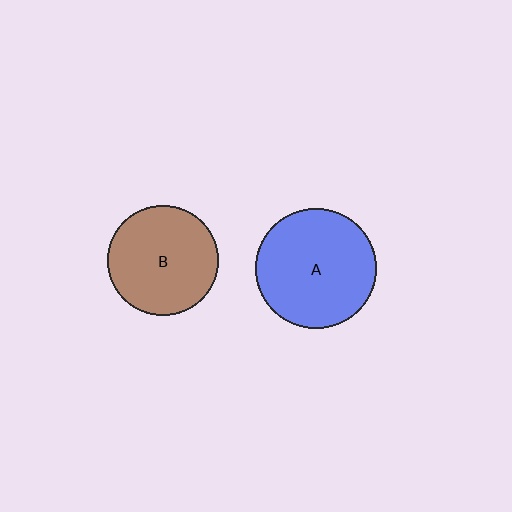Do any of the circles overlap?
No, none of the circles overlap.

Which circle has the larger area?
Circle A (blue).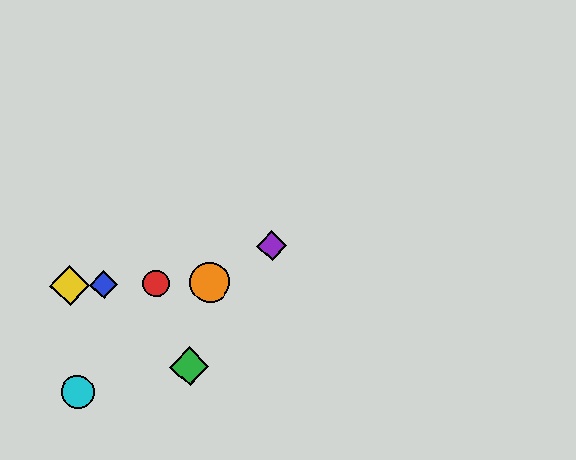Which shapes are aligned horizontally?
The red circle, the blue diamond, the yellow diamond, the orange circle are aligned horizontally.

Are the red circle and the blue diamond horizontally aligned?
Yes, both are at y≈283.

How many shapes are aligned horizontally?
4 shapes (the red circle, the blue diamond, the yellow diamond, the orange circle) are aligned horizontally.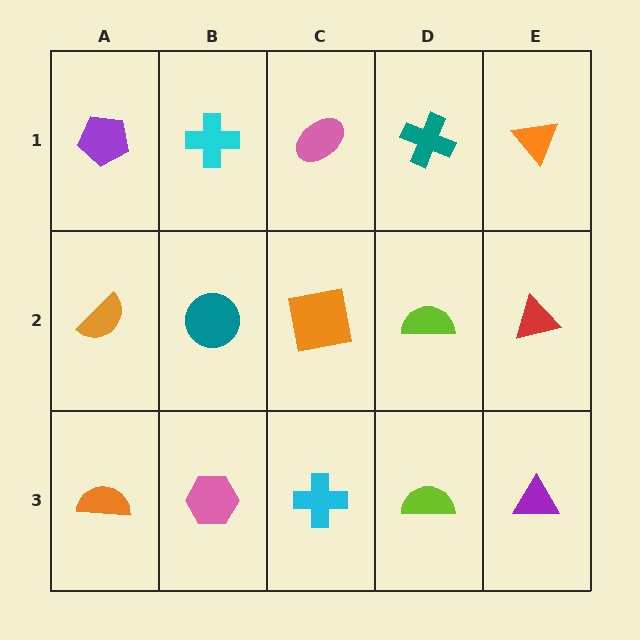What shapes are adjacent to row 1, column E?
A red triangle (row 2, column E), a teal cross (row 1, column D).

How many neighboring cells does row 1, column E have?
2.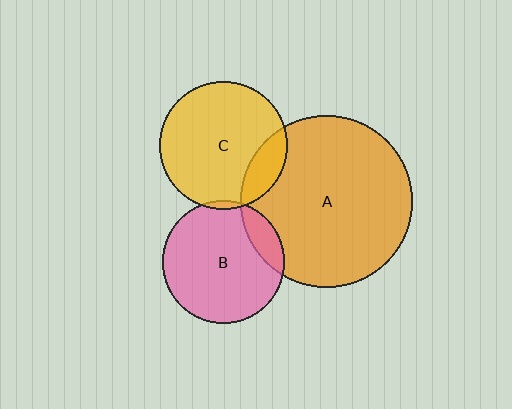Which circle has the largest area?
Circle A (orange).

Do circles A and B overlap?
Yes.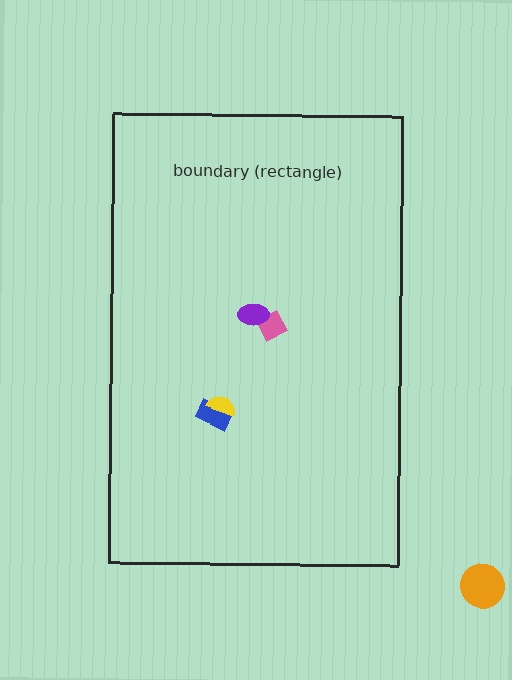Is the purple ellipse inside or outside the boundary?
Inside.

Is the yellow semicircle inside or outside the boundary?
Inside.